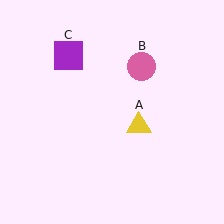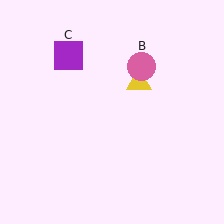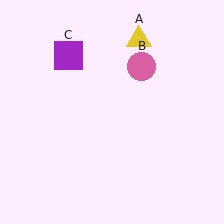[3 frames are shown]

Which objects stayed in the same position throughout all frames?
Pink circle (object B) and purple square (object C) remained stationary.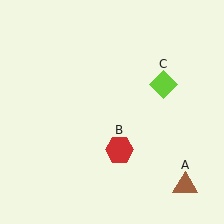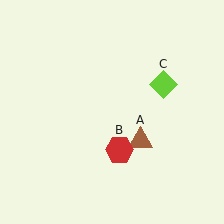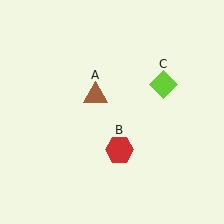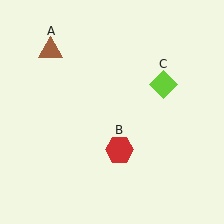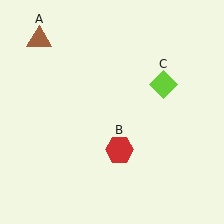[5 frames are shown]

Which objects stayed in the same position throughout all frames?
Red hexagon (object B) and lime diamond (object C) remained stationary.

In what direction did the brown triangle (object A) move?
The brown triangle (object A) moved up and to the left.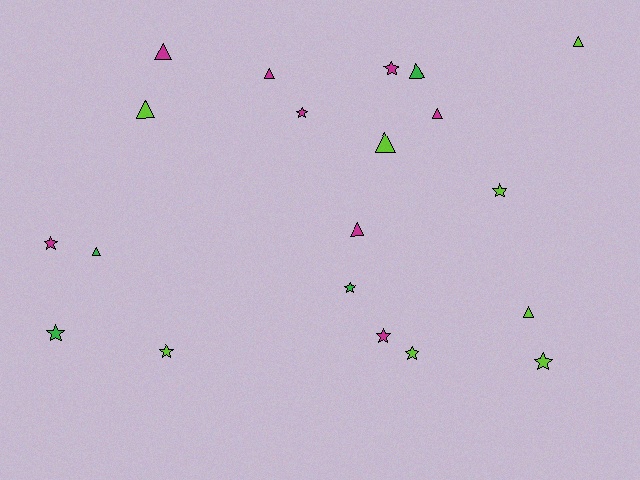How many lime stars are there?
There are 4 lime stars.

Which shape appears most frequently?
Triangle, with 10 objects.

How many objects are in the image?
There are 20 objects.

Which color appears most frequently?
Magenta, with 8 objects.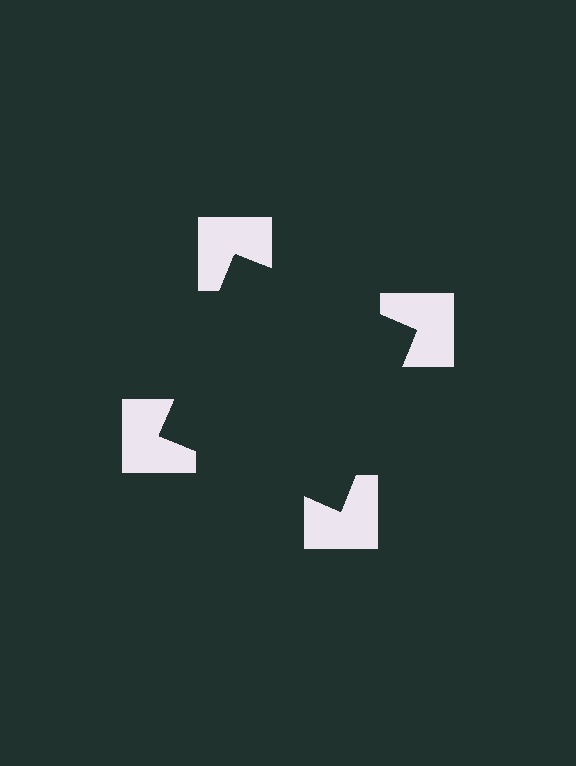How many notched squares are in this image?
There are 4 — one at each vertex of the illusory square.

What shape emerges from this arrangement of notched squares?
An illusory square — its edges are inferred from the aligned wedge cuts in the notched squares, not physically drawn.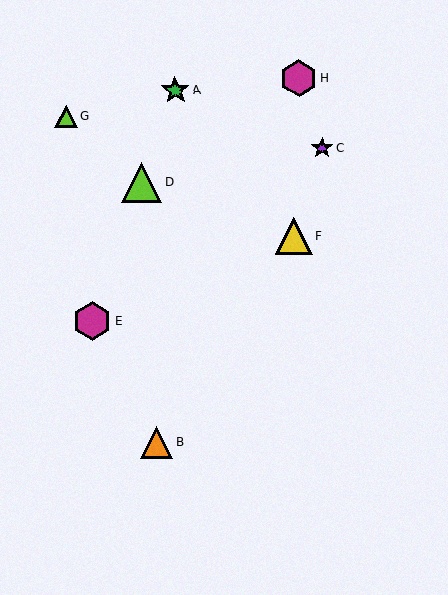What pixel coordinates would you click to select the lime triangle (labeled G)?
Click at (66, 117) to select the lime triangle G.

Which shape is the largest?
The lime triangle (labeled D) is the largest.